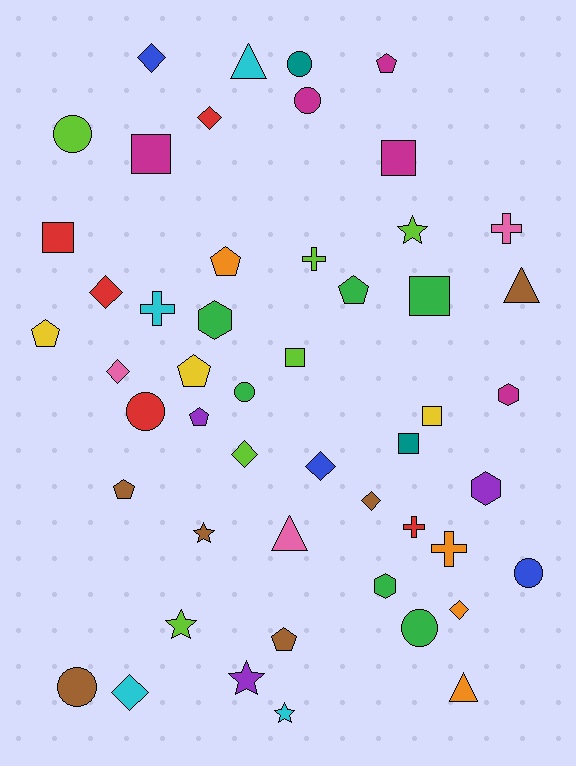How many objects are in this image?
There are 50 objects.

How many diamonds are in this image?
There are 9 diamonds.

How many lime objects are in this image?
There are 6 lime objects.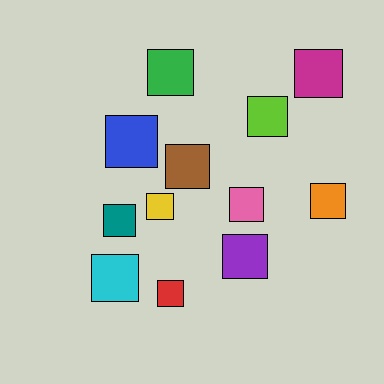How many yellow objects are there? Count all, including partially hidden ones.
There is 1 yellow object.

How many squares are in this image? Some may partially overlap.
There are 12 squares.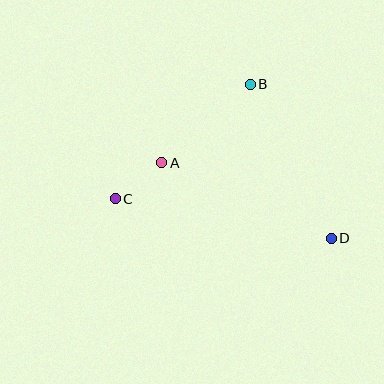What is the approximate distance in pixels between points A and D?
The distance between A and D is approximately 186 pixels.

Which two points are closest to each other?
Points A and C are closest to each other.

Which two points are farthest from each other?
Points C and D are farthest from each other.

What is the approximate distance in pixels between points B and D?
The distance between B and D is approximately 174 pixels.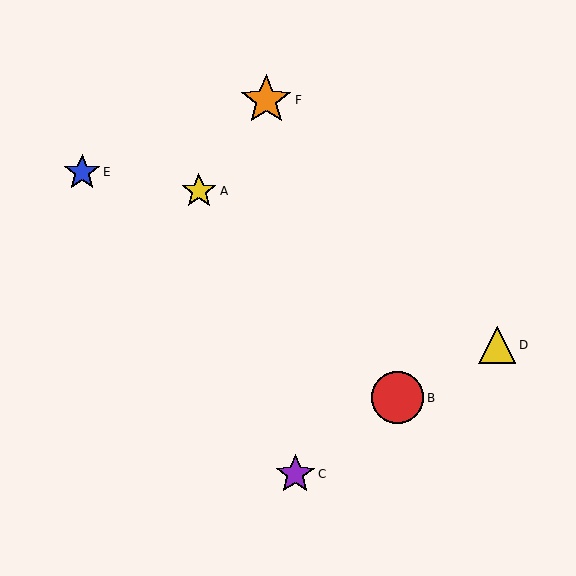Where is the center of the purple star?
The center of the purple star is at (295, 474).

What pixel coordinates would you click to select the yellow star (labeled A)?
Click at (199, 191) to select the yellow star A.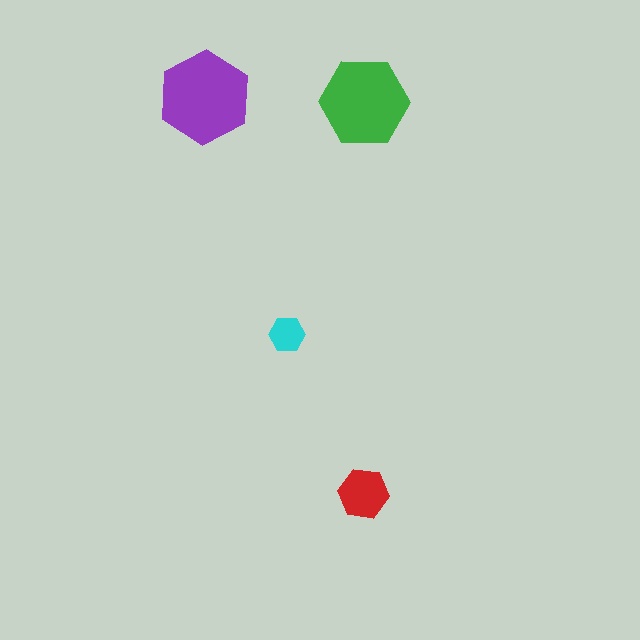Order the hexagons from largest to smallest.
the purple one, the green one, the red one, the cyan one.